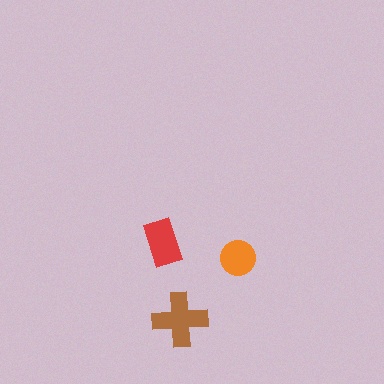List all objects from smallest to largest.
The orange circle, the red rectangle, the brown cross.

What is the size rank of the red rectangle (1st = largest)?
2nd.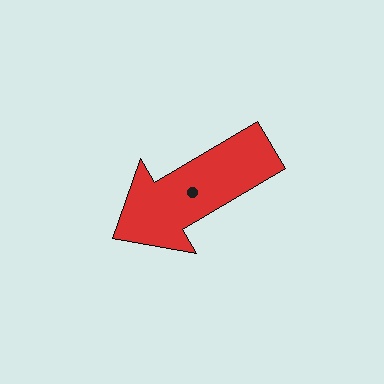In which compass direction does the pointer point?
Southwest.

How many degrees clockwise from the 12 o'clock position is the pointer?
Approximately 239 degrees.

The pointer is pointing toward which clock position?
Roughly 8 o'clock.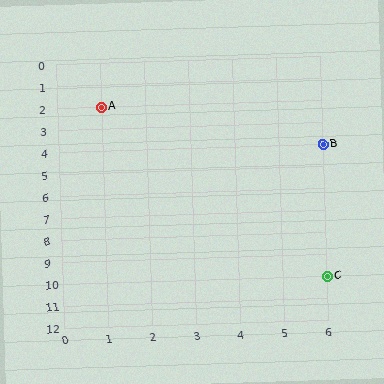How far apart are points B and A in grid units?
Points B and A are 5 columns and 2 rows apart (about 5.4 grid units diagonally).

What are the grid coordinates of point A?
Point A is at grid coordinates (1, 2).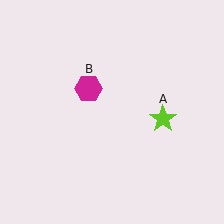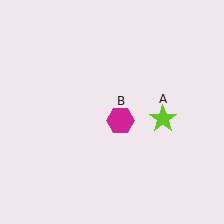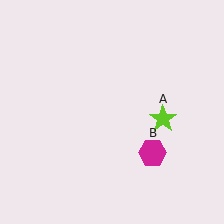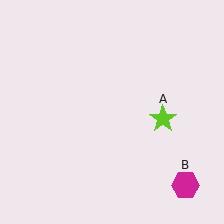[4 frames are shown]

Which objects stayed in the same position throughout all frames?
Lime star (object A) remained stationary.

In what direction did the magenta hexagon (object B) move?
The magenta hexagon (object B) moved down and to the right.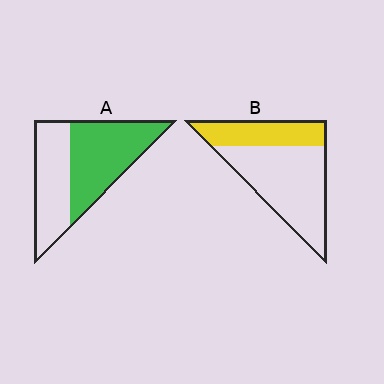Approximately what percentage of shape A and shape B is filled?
A is approximately 55% and B is approximately 35%.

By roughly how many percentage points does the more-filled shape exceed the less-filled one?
By roughly 25 percentage points (A over B).